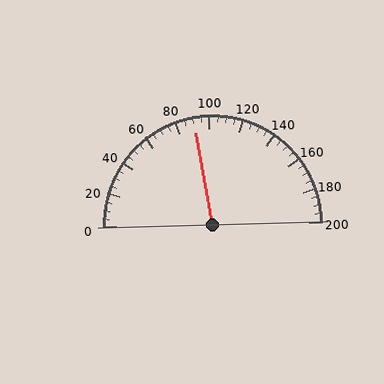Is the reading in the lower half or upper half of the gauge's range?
The reading is in the lower half of the range (0 to 200).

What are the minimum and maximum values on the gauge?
The gauge ranges from 0 to 200.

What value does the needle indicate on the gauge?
The needle indicates approximately 90.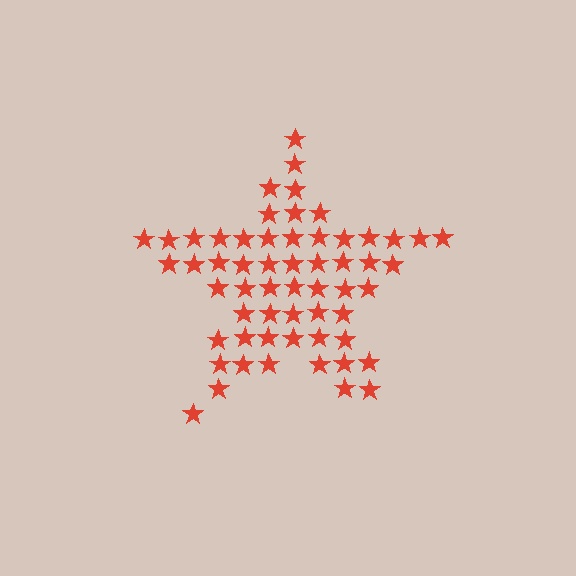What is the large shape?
The large shape is a star.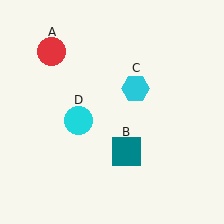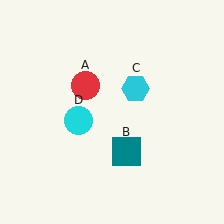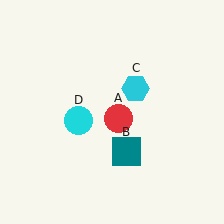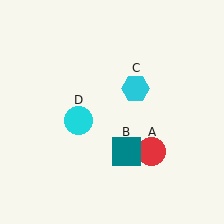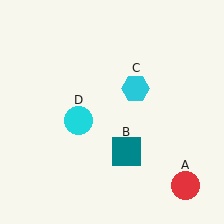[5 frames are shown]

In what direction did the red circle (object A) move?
The red circle (object A) moved down and to the right.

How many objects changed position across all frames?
1 object changed position: red circle (object A).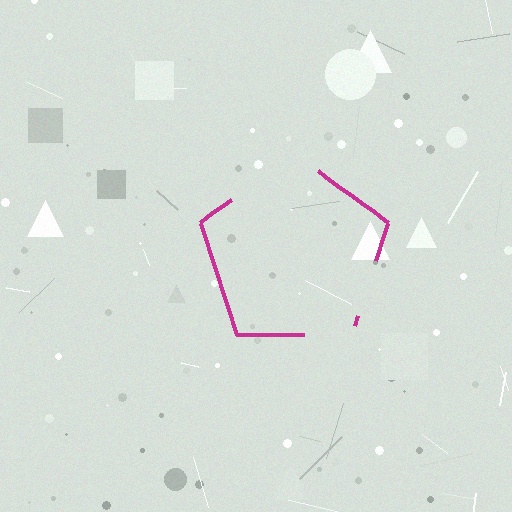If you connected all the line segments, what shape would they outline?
They would outline a pentagon.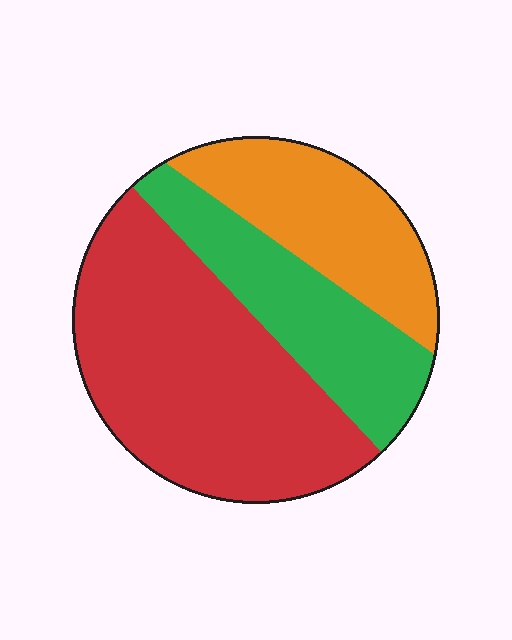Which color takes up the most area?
Red, at roughly 50%.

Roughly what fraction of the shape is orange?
Orange takes up about one quarter (1/4) of the shape.